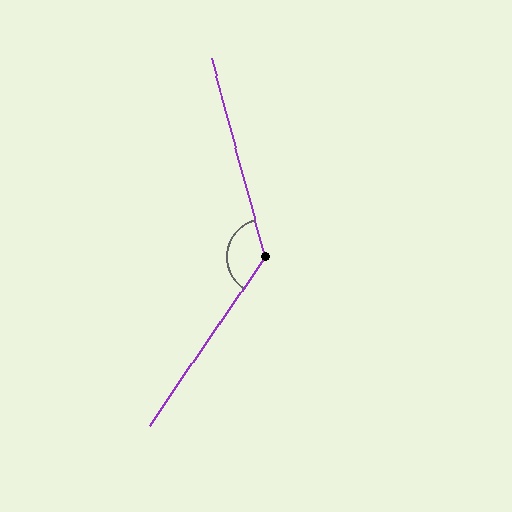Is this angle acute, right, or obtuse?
It is obtuse.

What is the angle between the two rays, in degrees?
Approximately 131 degrees.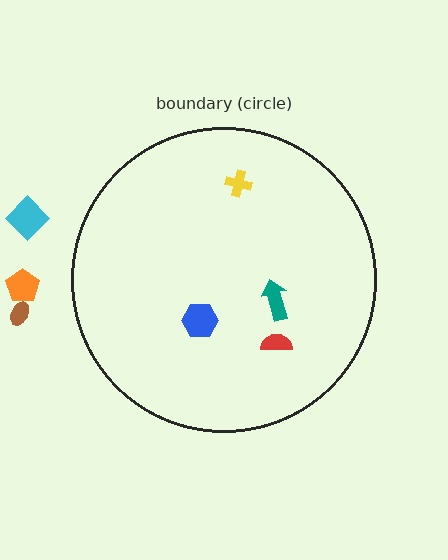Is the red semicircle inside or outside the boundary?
Inside.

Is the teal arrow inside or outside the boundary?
Inside.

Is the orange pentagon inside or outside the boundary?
Outside.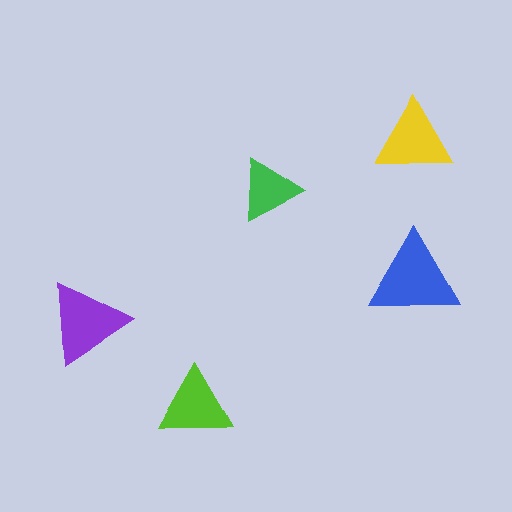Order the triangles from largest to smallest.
the blue one, the purple one, the yellow one, the lime one, the green one.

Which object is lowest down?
The lime triangle is bottommost.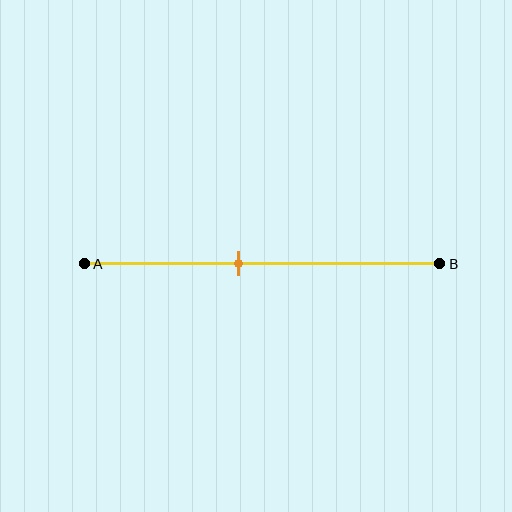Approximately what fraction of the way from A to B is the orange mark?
The orange mark is approximately 45% of the way from A to B.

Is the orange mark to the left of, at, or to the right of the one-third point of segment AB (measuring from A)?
The orange mark is to the right of the one-third point of segment AB.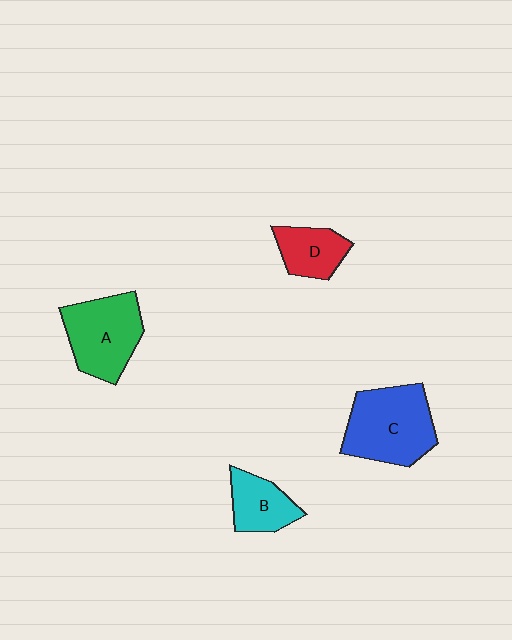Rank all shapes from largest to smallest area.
From largest to smallest: C (blue), A (green), B (cyan), D (red).